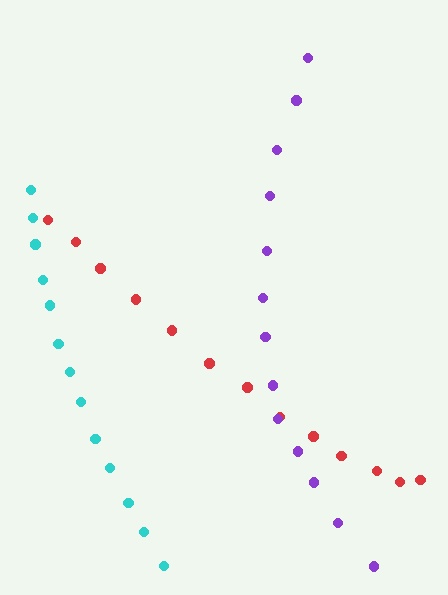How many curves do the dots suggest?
There are 3 distinct paths.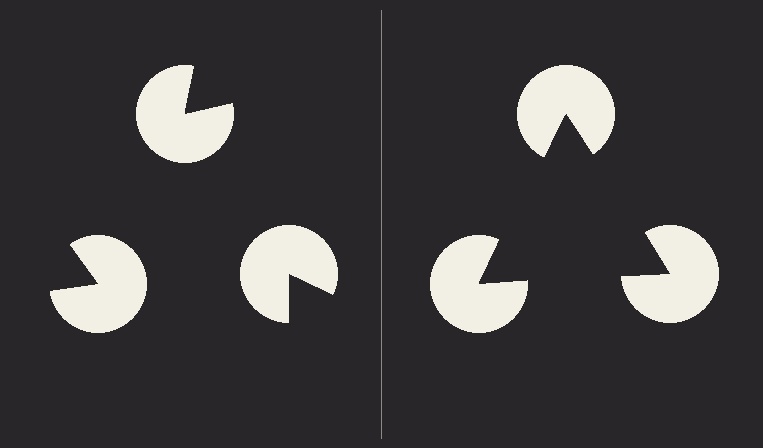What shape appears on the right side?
An illusory triangle.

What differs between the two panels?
The pac-man discs are positioned identically on both sides; only the wedge orientations differ. On the right they align to a triangle; on the left they are misaligned.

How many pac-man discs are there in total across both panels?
6 — 3 on each side.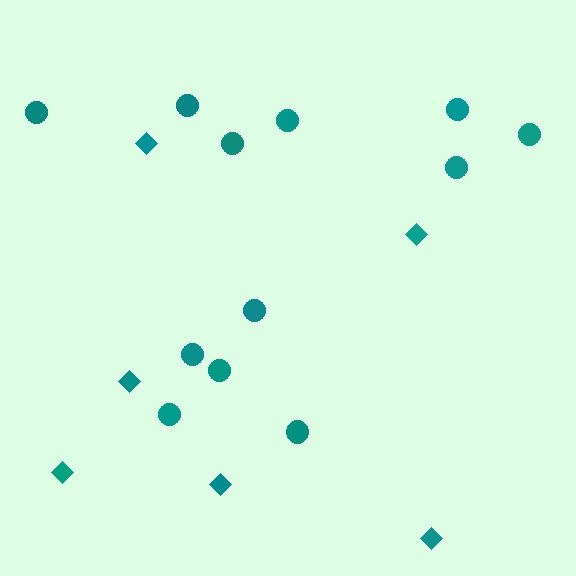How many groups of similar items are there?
There are 2 groups: one group of circles (12) and one group of diamonds (6).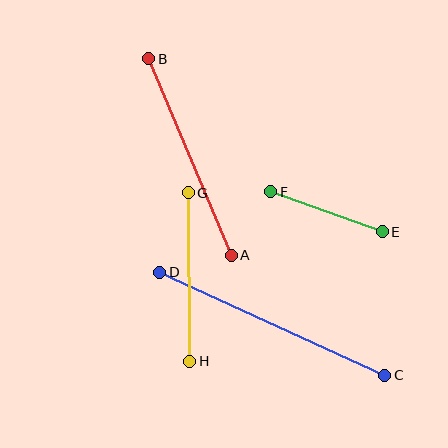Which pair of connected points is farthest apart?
Points C and D are farthest apart.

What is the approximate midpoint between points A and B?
The midpoint is at approximately (190, 157) pixels.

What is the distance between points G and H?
The distance is approximately 169 pixels.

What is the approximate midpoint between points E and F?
The midpoint is at approximately (327, 212) pixels.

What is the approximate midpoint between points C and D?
The midpoint is at approximately (272, 324) pixels.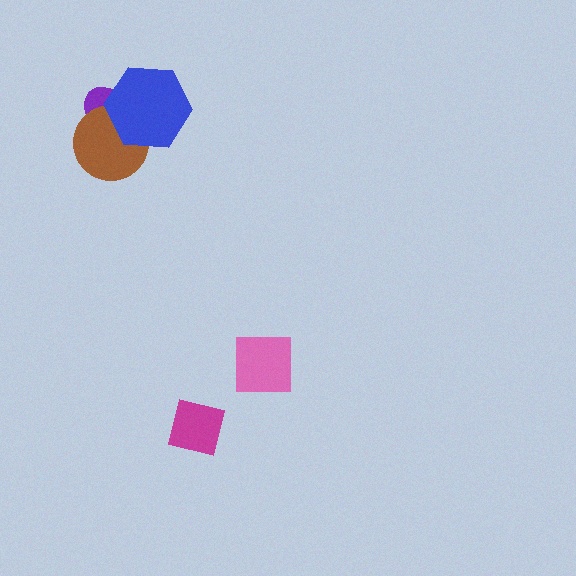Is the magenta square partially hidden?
No, no other shape covers it.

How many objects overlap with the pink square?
0 objects overlap with the pink square.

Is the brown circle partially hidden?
Yes, it is partially covered by another shape.